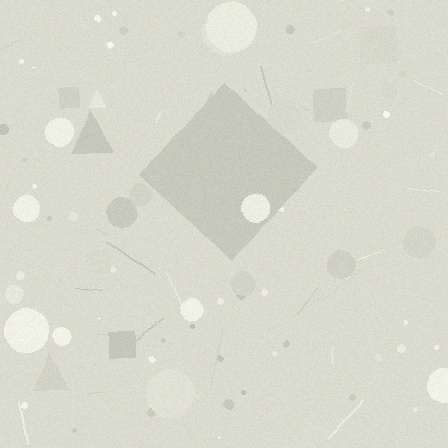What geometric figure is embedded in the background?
A diamond is embedded in the background.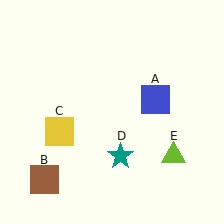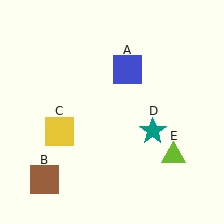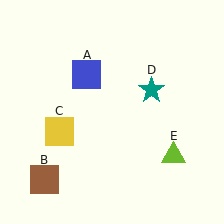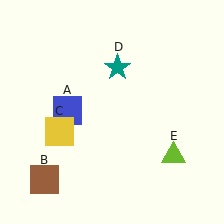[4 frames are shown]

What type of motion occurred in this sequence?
The blue square (object A), teal star (object D) rotated counterclockwise around the center of the scene.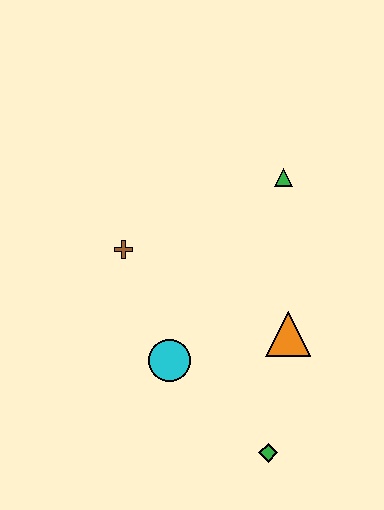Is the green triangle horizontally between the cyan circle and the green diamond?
No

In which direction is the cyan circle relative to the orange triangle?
The cyan circle is to the left of the orange triangle.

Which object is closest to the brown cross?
The cyan circle is closest to the brown cross.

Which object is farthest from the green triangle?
The green diamond is farthest from the green triangle.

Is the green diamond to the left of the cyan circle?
No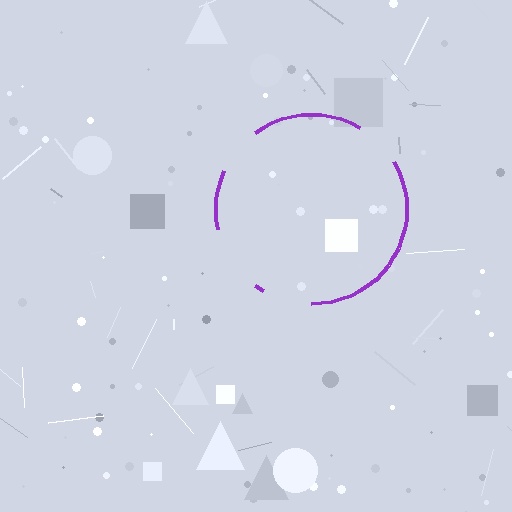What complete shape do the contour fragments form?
The contour fragments form a circle.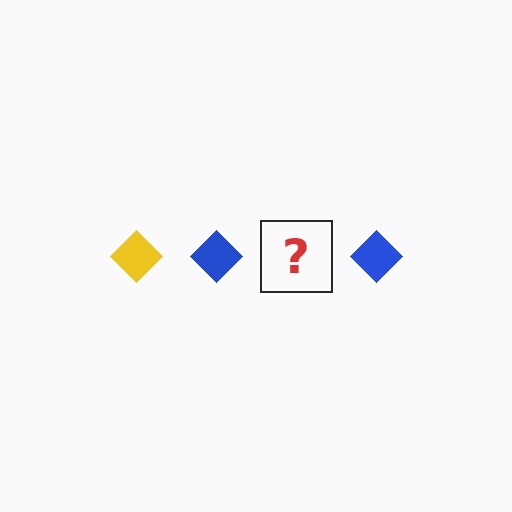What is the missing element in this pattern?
The missing element is a yellow diamond.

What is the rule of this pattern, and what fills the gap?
The rule is that the pattern cycles through yellow, blue diamonds. The gap should be filled with a yellow diamond.